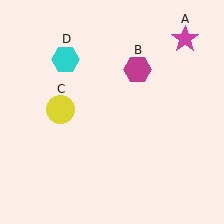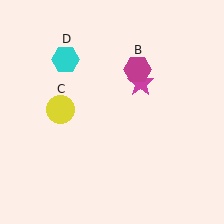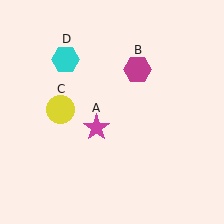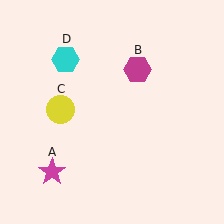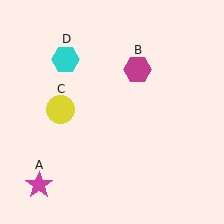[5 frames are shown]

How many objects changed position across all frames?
1 object changed position: magenta star (object A).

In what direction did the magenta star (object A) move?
The magenta star (object A) moved down and to the left.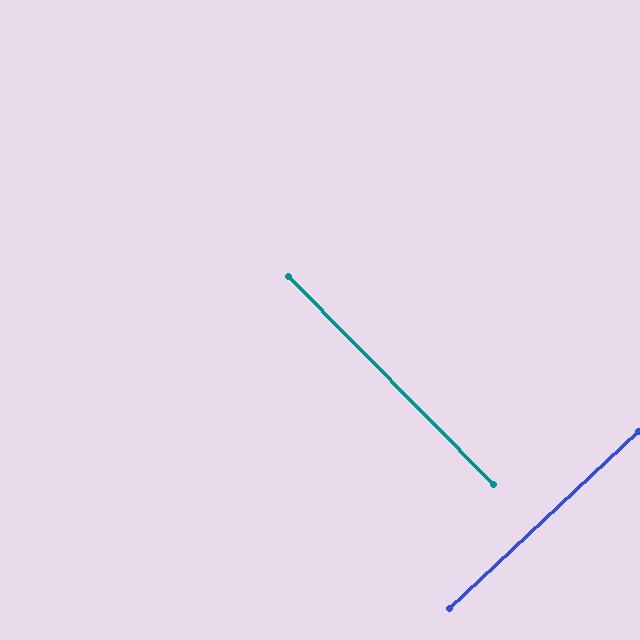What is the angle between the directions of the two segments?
Approximately 89 degrees.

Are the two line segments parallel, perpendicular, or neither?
Perpendicular — they meet at approximately 89°.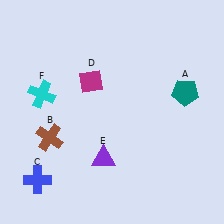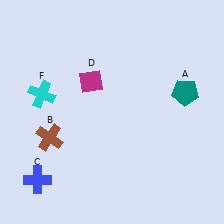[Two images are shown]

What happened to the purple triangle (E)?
The purple triangle (E) was removed in Image 2. It was in the bottom-left area of Image 1.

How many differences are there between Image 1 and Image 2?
There is 1 difference between the two images.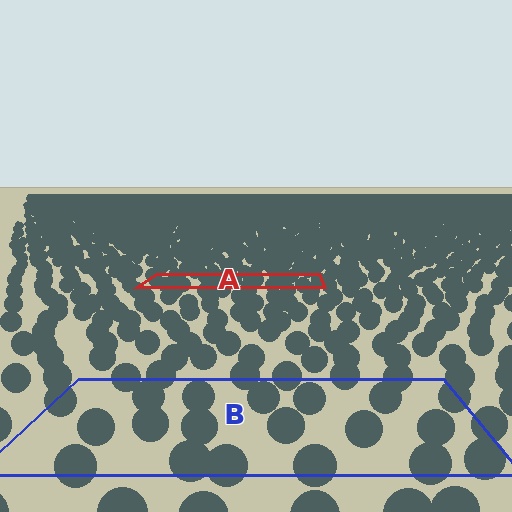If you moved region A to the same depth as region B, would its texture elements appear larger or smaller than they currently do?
They would appear larger. At a closer depth, the same texture elements are projected at a bigger on-screen size.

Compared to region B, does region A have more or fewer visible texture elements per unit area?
Region A has more texture elements per unit area — they are packed more densely because it is farther away.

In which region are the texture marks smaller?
The texture marks are smaller in region A, because it is farther away.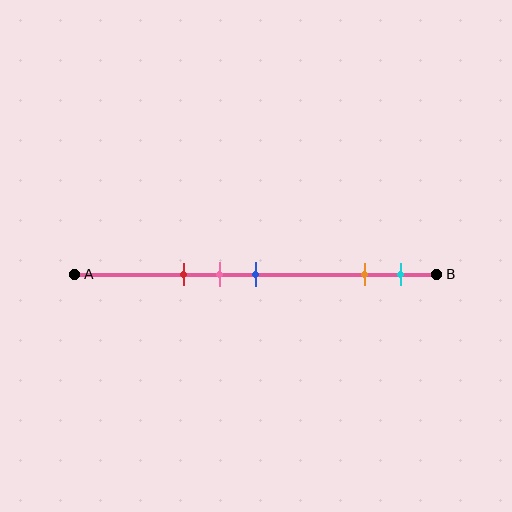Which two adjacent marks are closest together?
The pink and blue marks are the closest adjacent pair.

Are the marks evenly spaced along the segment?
No, the marks are not evenly spaced.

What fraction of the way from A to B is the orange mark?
The orange mark is approximately 80% (0.8) of the way from A to B.